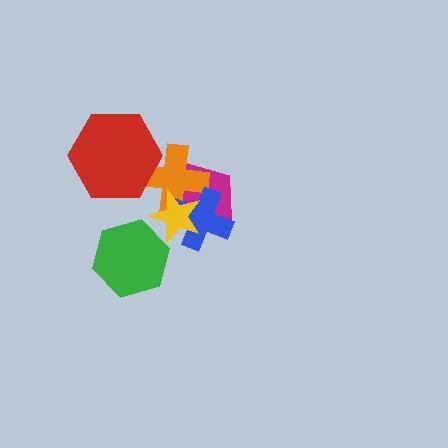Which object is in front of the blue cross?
The yellow star is in front of the blue cross.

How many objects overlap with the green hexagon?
1 object overlaps with the green hexagon.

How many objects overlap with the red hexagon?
1 object overlaps with the red hexagon.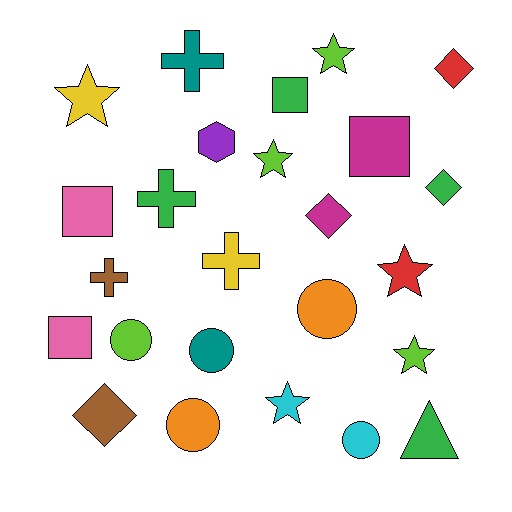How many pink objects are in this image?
There are 2 pink objects.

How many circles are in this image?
There are 5 circles.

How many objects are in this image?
There are 25 objects.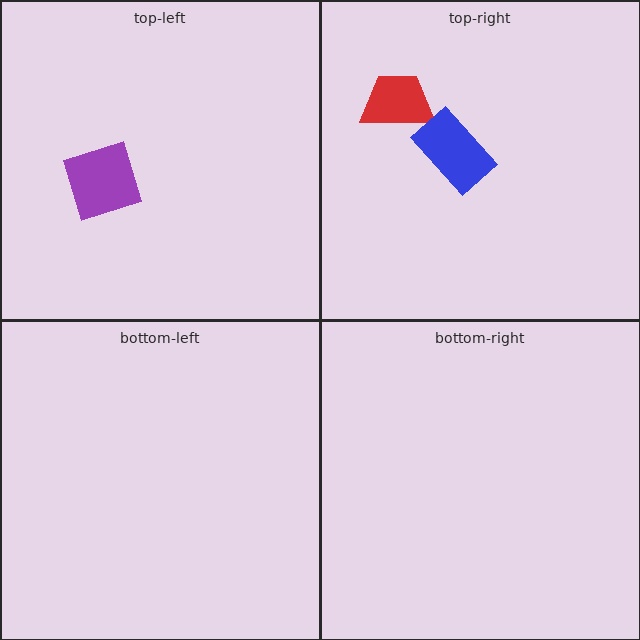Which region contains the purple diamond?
The top-left region.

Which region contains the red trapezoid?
The top-right region.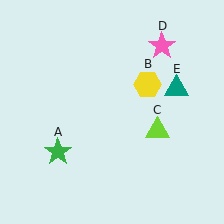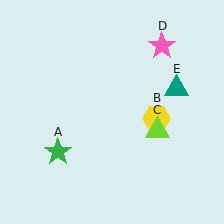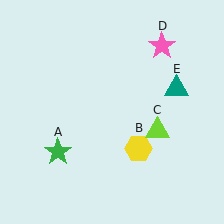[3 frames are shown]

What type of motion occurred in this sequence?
The yellow hexagon (object B) rotated clockwise around the center of the scene.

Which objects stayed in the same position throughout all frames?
Green star (object A) and lime triangle (object C) and pink star (object D) and teal triangle (object E) remained stationary.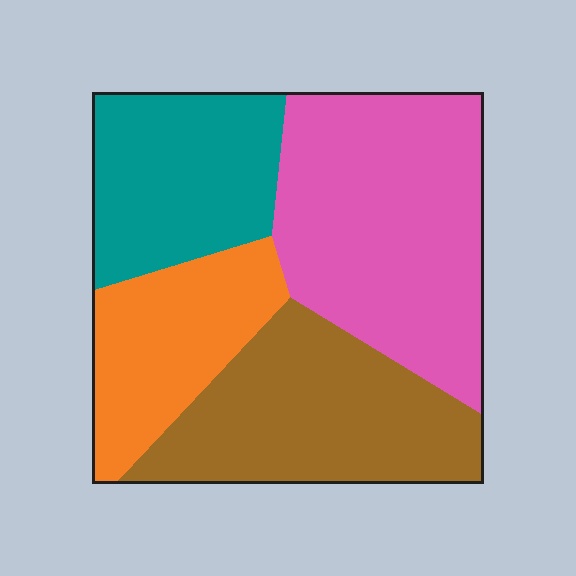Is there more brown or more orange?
Brown.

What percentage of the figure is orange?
Orange takes up about one sixth (1/6) of the figure.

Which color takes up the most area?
Pink, at roughly 35%.